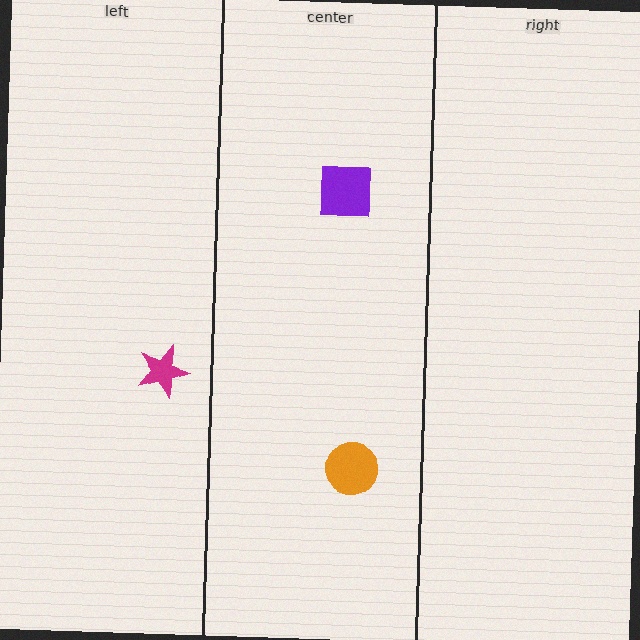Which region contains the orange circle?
The center region.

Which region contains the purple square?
The center region.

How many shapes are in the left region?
1.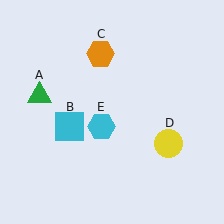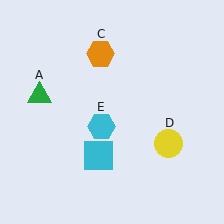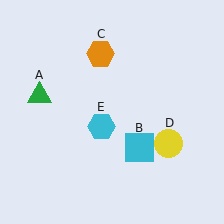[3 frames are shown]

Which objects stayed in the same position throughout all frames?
Green triangle (object A) and orange hexagon (object C) and yellow circle (object D) and cyan hexagon (object E) remained stationary.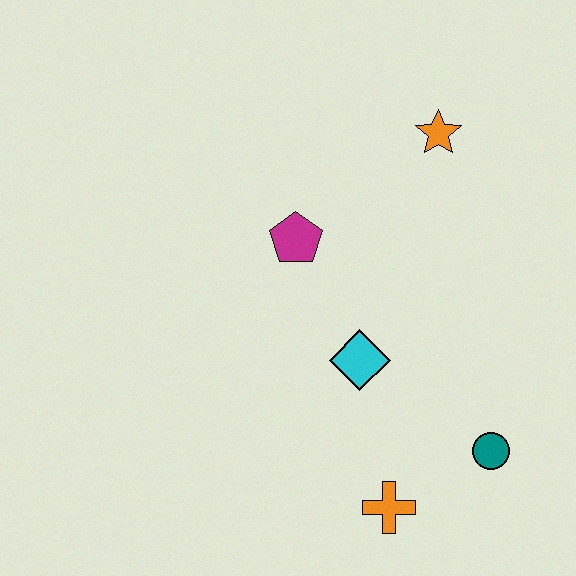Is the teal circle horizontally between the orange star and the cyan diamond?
No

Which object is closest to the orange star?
The magenta pentagon is closest to the orange star.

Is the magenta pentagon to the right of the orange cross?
No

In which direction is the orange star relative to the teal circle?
The orange star is above the teal circle.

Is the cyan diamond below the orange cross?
No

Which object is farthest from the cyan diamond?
The orange star is farthest from the cyan diamond.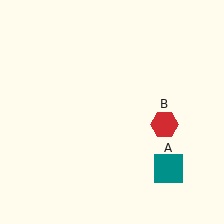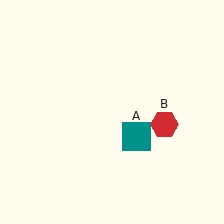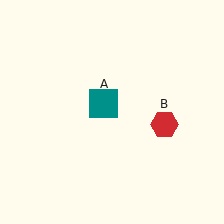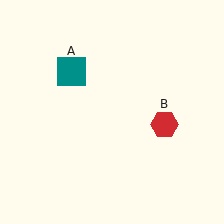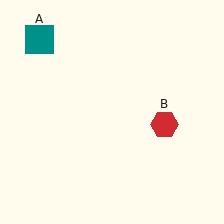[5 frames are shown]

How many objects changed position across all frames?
1 object changed position: teal square (object A).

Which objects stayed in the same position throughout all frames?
Red hexagon (object B) remained stationary.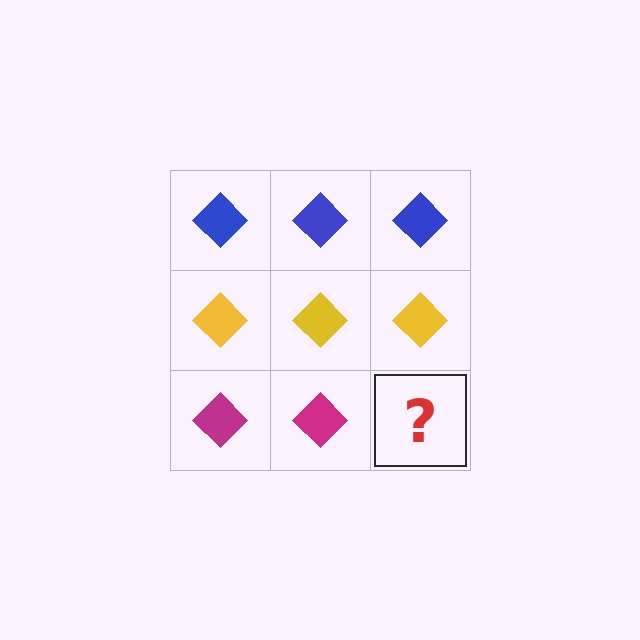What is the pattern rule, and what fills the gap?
The rule is that each row has a consistent color. The gap should be filled with a magenta diamond.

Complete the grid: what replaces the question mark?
The question mark should be replaced with a magenta diamond.